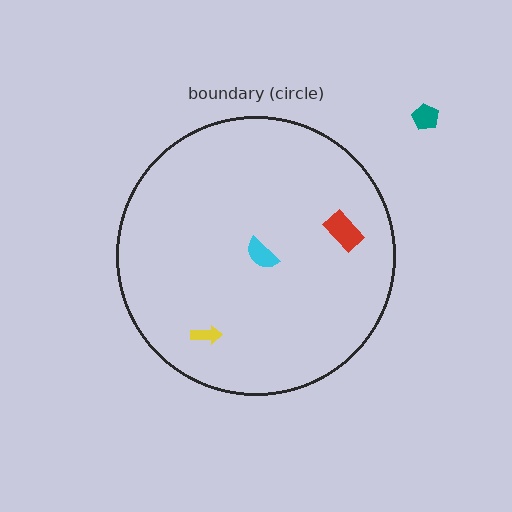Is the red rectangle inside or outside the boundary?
Inside.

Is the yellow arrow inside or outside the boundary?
Inside.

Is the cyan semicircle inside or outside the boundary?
Inside.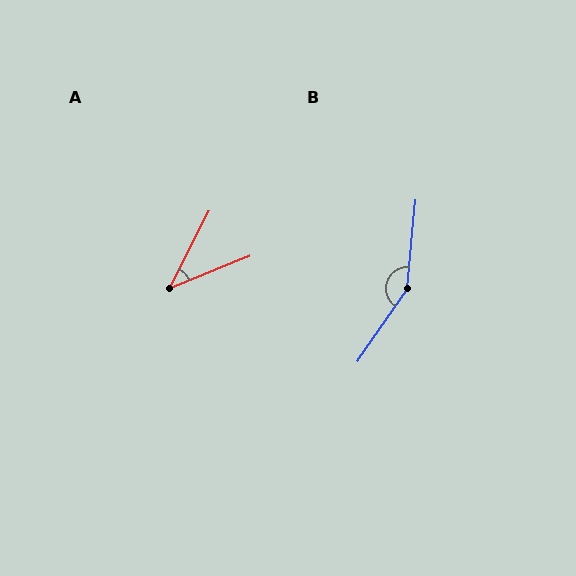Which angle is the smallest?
A, at approximately 41 degrees.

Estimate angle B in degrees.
Approximately 151 degrees.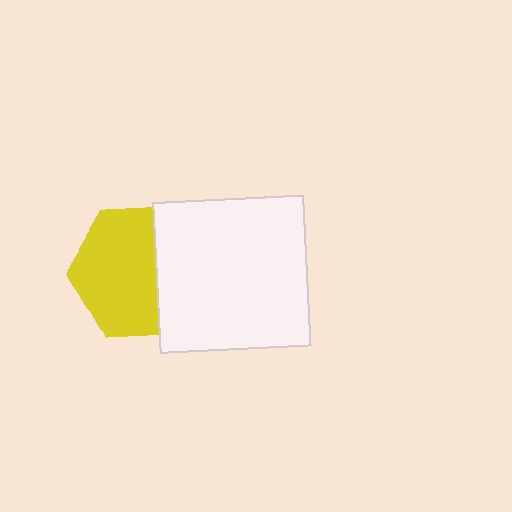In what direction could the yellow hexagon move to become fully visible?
The yellow hexagon could move left. That would shift it out from behind the white square entirely.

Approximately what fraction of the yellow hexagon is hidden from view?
Roughly 35% of the yellow hexagon is hidden behind the white square.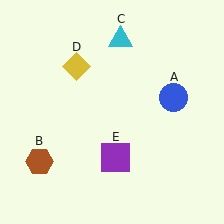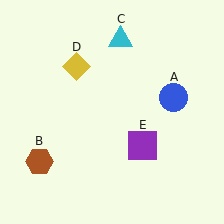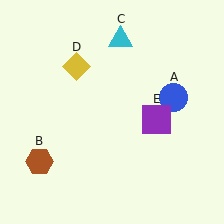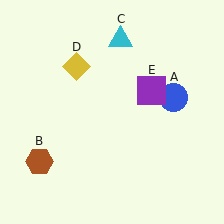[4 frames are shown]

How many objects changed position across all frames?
1 object changed position: purple square (object E).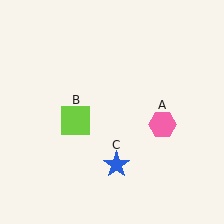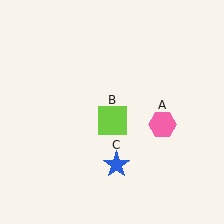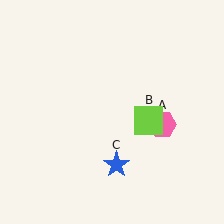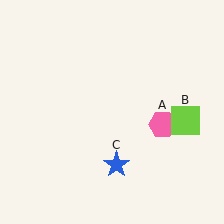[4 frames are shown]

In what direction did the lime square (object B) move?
The lime square (object B) moved right.